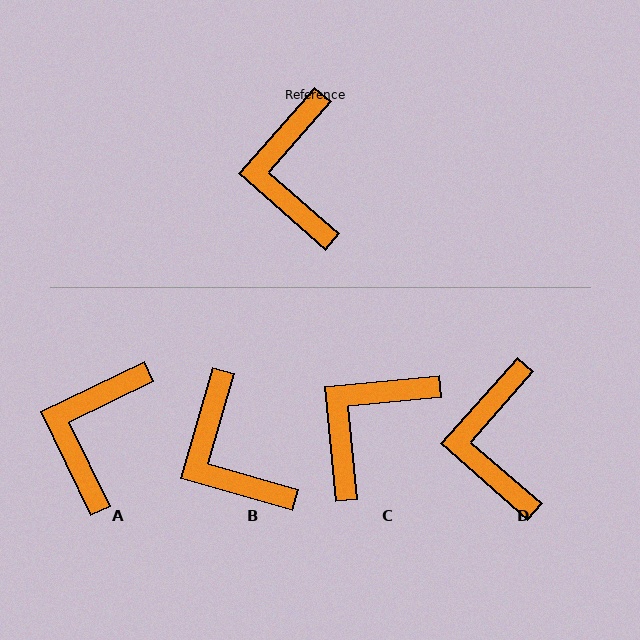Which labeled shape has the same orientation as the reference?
D.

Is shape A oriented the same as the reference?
No, it is off by about 23 degrees.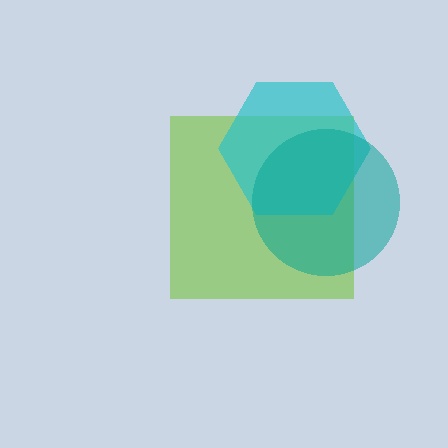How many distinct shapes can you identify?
There are 3 distinct shapes: a lime square, a cyan hexagon, a teal circle.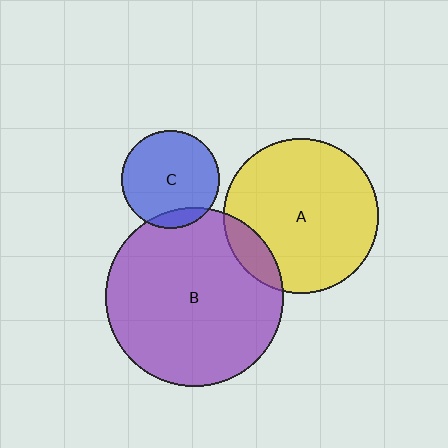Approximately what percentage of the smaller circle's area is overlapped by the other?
Approximately 10%.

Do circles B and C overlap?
Yes.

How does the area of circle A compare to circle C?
Approximately 2.5 times.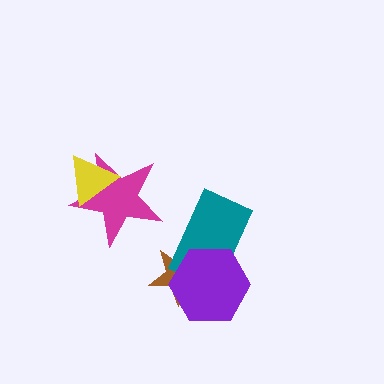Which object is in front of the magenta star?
The yellow triangle is in front of the magenta star.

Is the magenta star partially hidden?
Yes, it is partially covered by another shape.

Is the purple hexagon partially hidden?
No, no other shape covers it.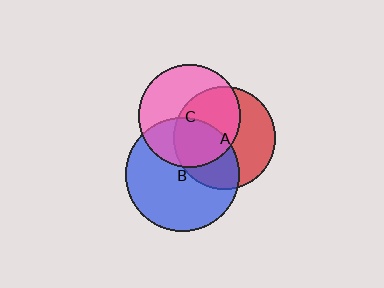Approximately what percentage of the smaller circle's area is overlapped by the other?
Approximately 40%.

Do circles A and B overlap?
Yes.